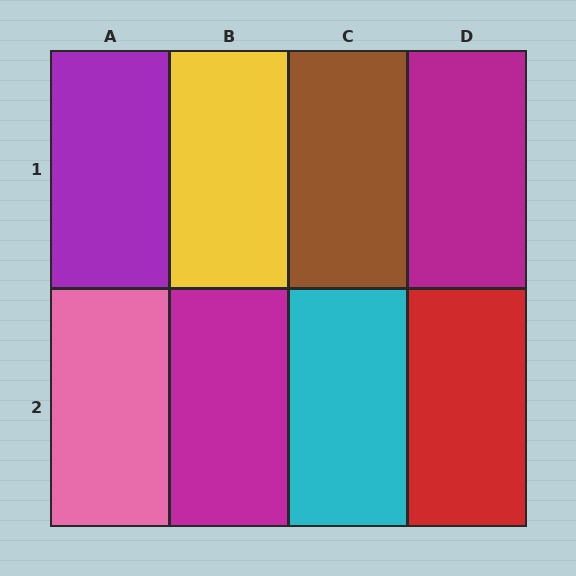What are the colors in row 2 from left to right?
Pink, magenta, cyan, red.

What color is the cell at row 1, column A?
Purple.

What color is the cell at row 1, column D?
Magenta.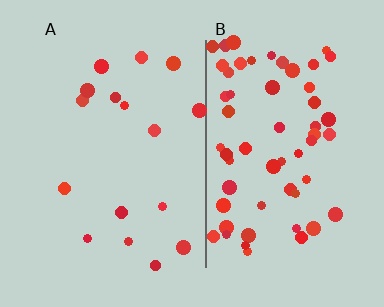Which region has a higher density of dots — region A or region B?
B (the right).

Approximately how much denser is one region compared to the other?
Approximately 3.6× — region B over region A.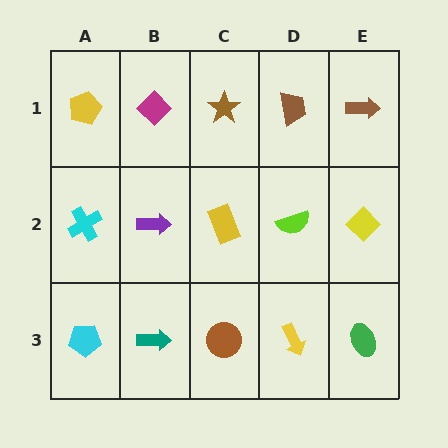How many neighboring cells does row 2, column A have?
3.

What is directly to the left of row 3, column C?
A teal arrow.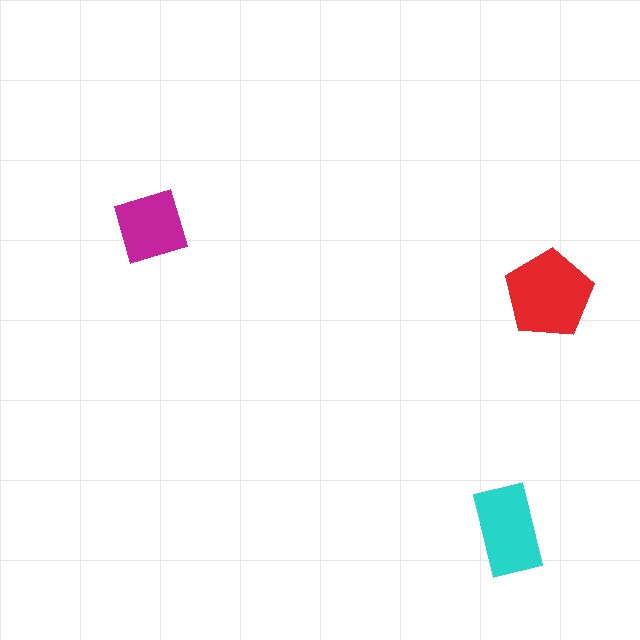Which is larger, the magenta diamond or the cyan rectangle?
The cyan rectangle.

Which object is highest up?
The magenta diamond is topmost.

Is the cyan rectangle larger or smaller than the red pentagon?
Smaller.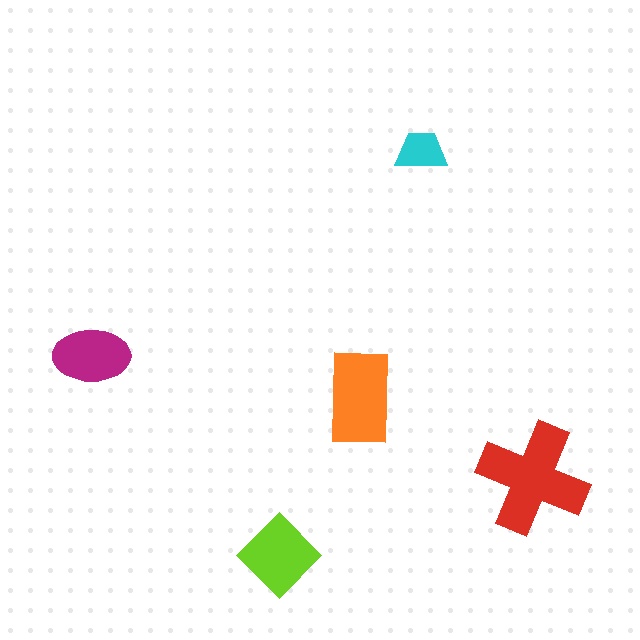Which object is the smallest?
The cyan trapezoid.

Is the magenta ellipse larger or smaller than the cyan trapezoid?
Larger.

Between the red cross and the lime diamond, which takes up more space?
The red cross.